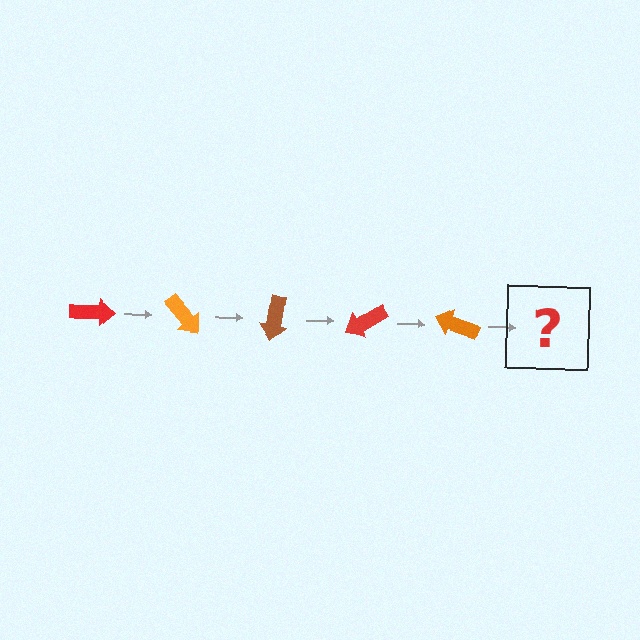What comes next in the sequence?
The next element should be a brown arrow, rotated 250 degrees from the start.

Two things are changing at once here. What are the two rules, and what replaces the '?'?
The two rules are that it rotates 50 degrees each step and the color cycles through red, orange, and brown. The '?' should be a brown arrow, rotated 250 degrees from the start.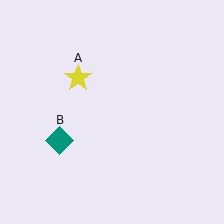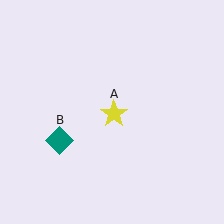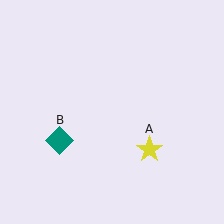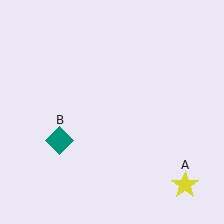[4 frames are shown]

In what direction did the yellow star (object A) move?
The yellow star (object A) moved down and to the right.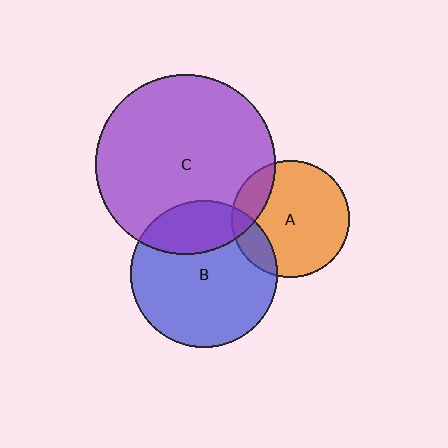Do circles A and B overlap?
Yes.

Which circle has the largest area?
Circle C (purple).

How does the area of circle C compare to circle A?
Approximately 2.3 times.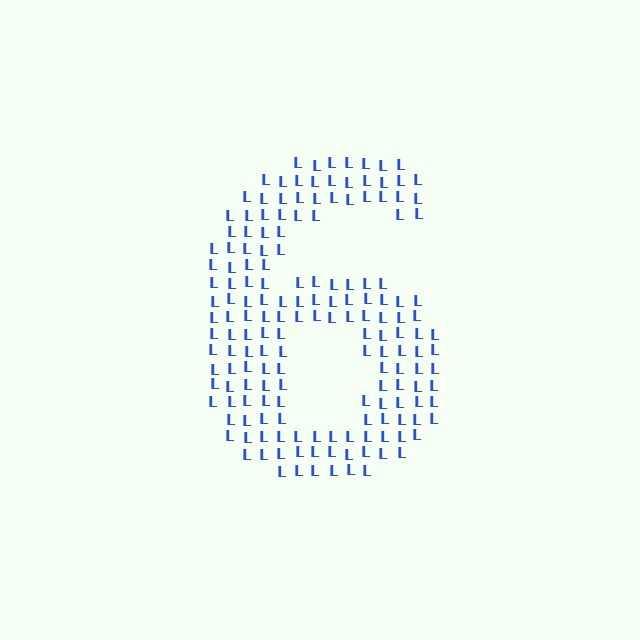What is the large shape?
The large shape is the digit 6.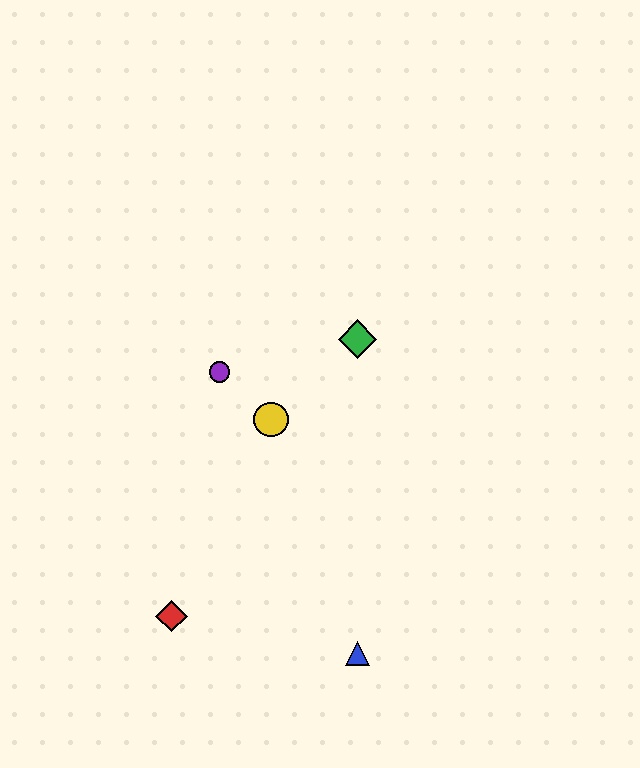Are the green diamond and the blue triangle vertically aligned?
Yes, both are at x≈358.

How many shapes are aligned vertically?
2 shapes (the blue triangle, the green diamond) are aligned vertically.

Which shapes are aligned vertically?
The blue triangle, the green diamond are aligned vertically.